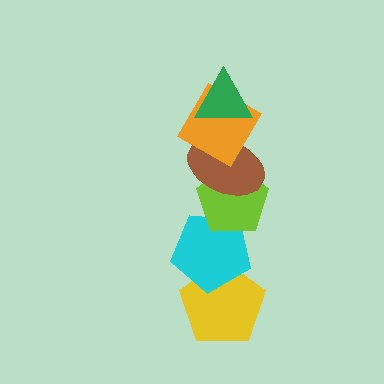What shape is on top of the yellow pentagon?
The cyan pentagon is on top of the yellow pentagon.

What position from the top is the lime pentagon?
The lime pentagon is 4th from the top.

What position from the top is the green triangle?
The green triangle is 1st from the top.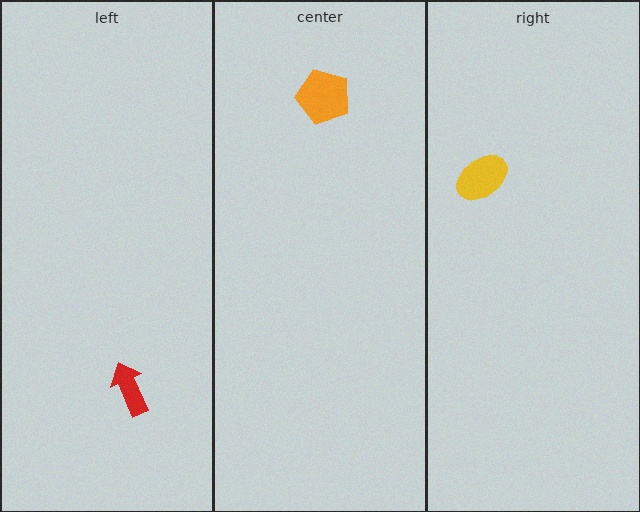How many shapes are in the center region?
1.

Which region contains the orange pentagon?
The center region.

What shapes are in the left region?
The red arrow.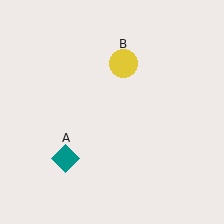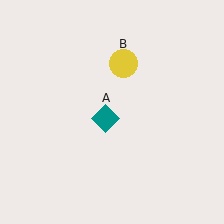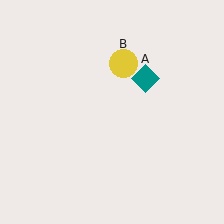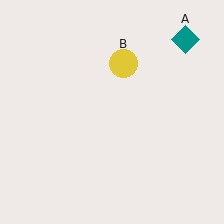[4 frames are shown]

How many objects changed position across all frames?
1 object changed position: teal diamond (object A).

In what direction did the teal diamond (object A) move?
The teal diamond (object A) moved up and to the right.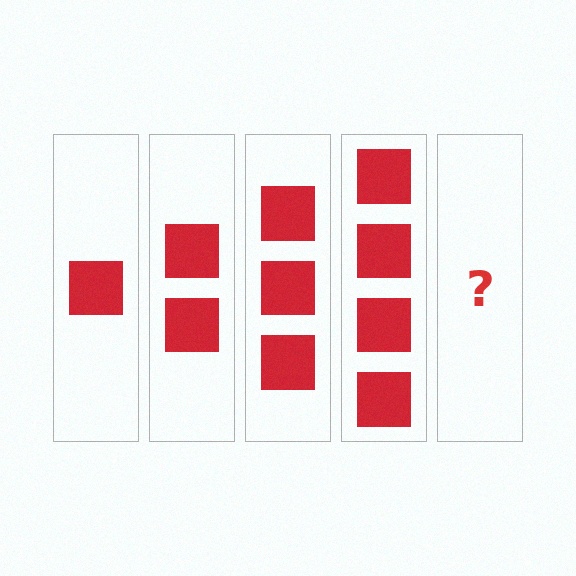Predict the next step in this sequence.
The next step is 5 squares.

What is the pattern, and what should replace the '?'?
The pattern is that each step adds one more square. The '?' should be 5 squares.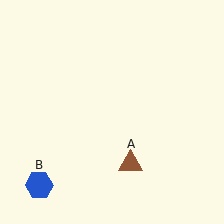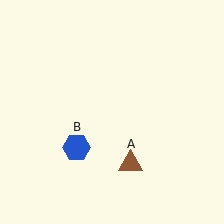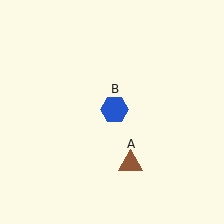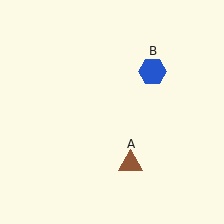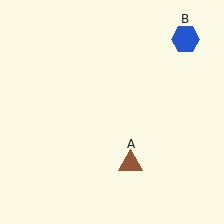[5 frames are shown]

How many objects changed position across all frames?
1 object changed position: blue hexagon (object B).